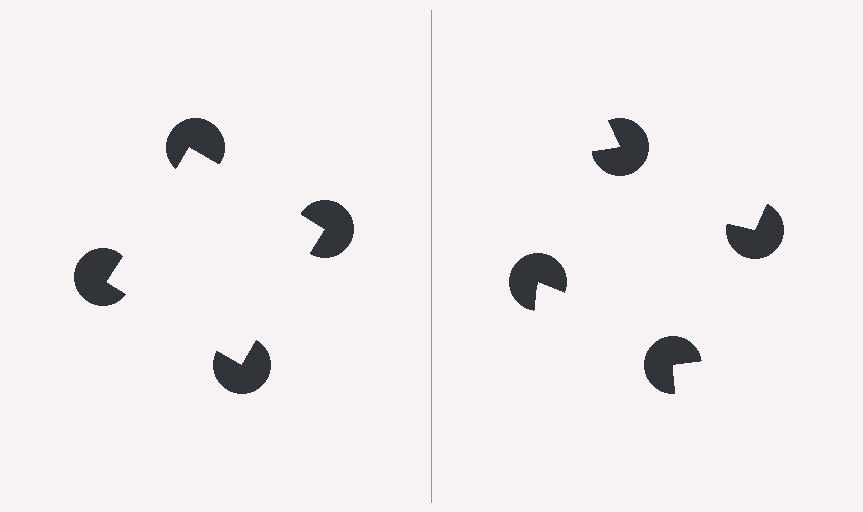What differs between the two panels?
The pac-man discs are positioned identically on both sides; only the wedge orientations differ. On the left they align to a square; on the right they are misaligned.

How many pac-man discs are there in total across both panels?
8 — 4 on each side.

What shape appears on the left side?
An illusory square.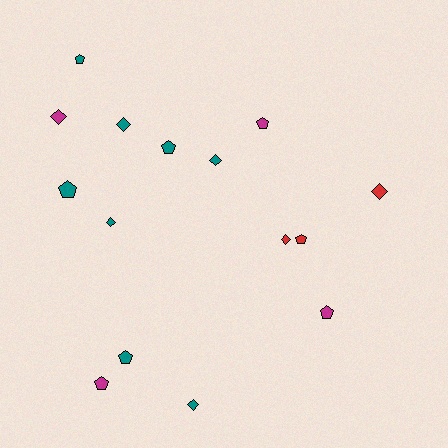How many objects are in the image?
There are 15 objects.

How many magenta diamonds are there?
There is 1 magenta diamond.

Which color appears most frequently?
Teal, with 8 objects.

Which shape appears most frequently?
Pentagon, with 8 objects.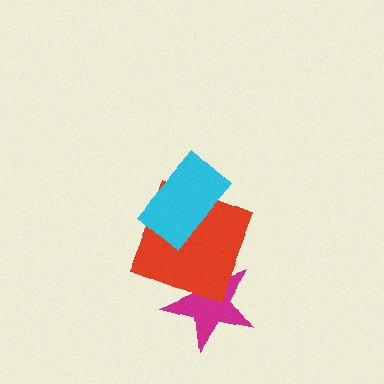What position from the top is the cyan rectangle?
The cyan rectangle is 1st from the top.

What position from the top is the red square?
The red square is 2nd from the top.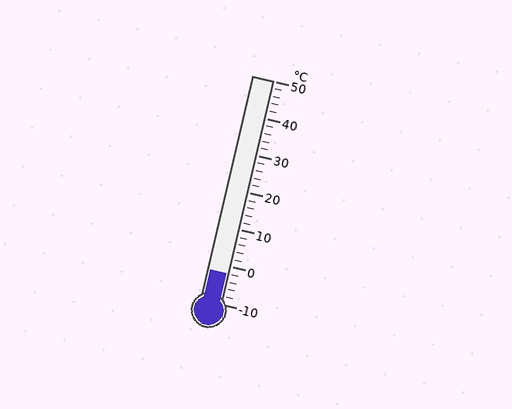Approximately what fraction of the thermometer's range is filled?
The thermometer is filled to approximately 15% of its range.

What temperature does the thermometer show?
The thermometer shows approximately -2°C.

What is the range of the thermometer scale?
The thermometer scale ranges from -10°C to 50°C.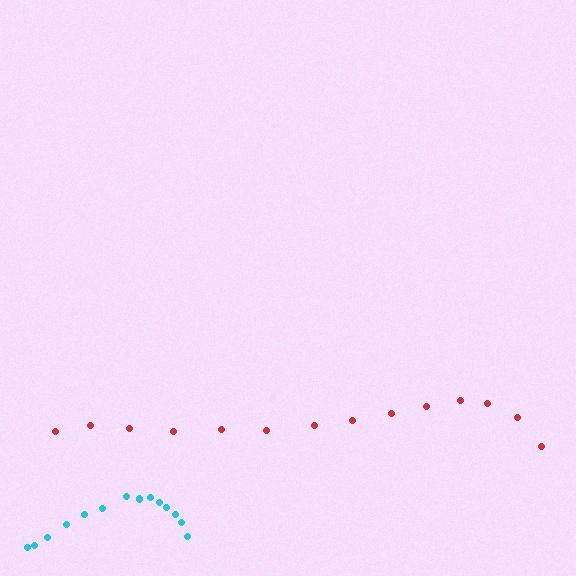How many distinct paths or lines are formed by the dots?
There are 2 distinct paths.